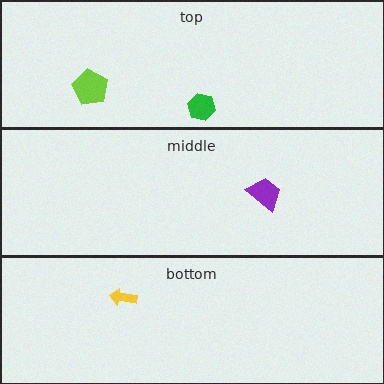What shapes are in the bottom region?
The yellow arrow.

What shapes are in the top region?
The green hexagon, the lime pentagon.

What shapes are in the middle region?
The purple trapezoid.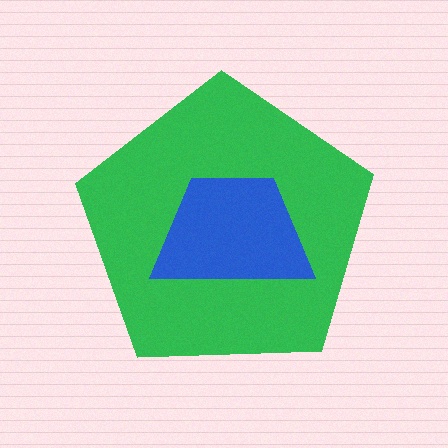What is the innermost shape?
The blue trapezoid.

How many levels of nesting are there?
2.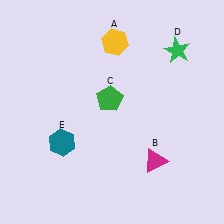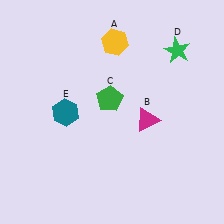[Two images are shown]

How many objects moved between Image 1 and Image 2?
2 objects moved between the two images.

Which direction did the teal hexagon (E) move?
The teal hexagon (E) moved up.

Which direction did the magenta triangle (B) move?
The magenta triangle (B) moved up.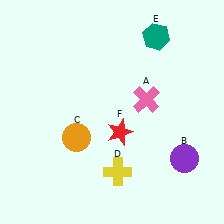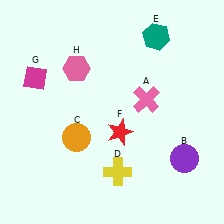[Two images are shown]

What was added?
A magenta diamond (G), a pink hexagon (H) were added in Image 2.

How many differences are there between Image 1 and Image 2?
There are 2 differences between the two images.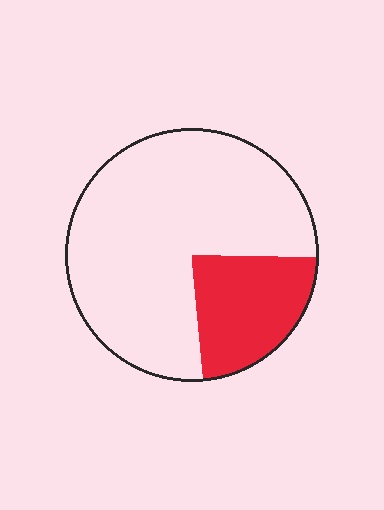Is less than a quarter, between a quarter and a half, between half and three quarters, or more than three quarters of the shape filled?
Less than a quarter.